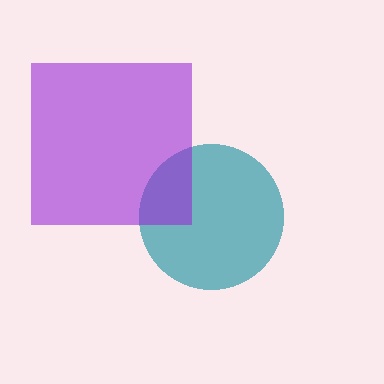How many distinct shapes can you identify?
There are 2 distinct shapes: a teal circle, a purple square.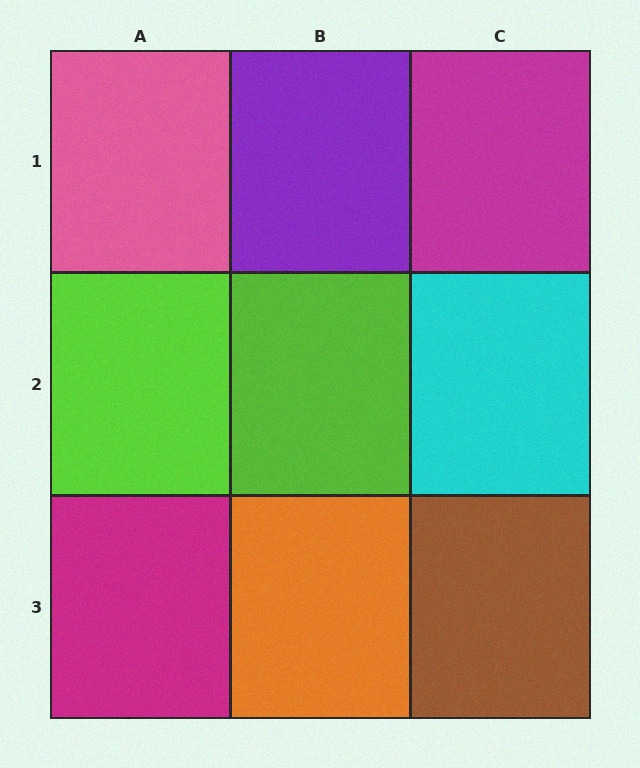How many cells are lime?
2 cells are lime.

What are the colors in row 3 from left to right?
Magenta, orange, brown.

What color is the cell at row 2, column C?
Cyan.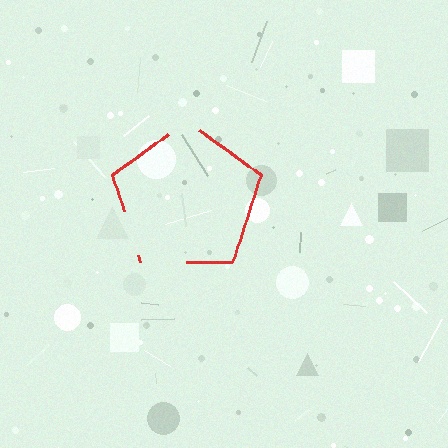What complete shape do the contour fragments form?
The contour fragments form a pentagon.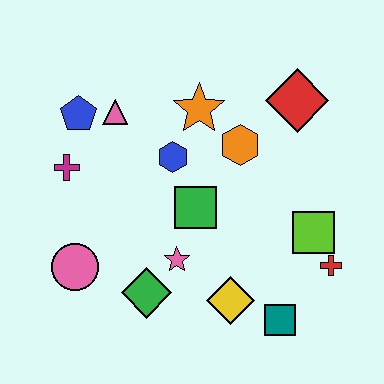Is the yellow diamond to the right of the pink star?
Yes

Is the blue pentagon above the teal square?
Yes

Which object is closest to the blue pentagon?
The pink triangle is closest to the blue pentagon.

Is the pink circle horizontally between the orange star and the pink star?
No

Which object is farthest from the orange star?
The teal square is farthest from the orange star.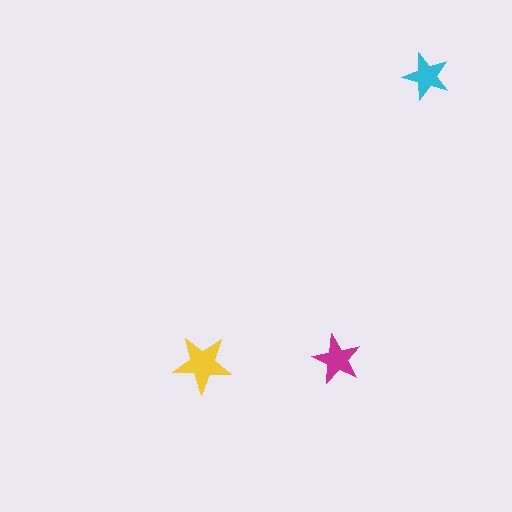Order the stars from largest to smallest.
the yellow one, the magenta one, the cyan one.